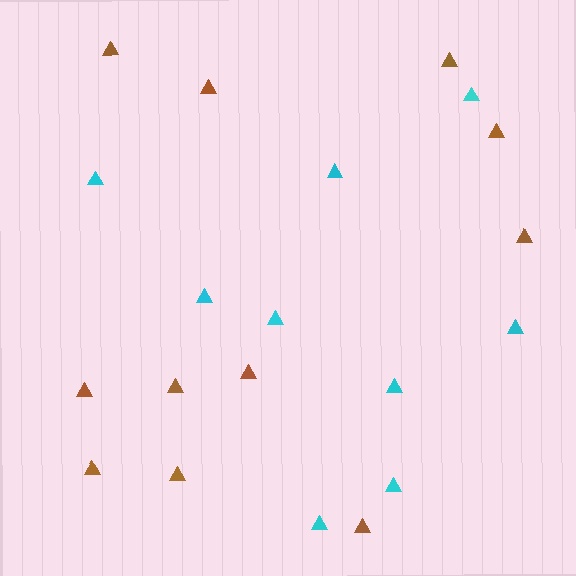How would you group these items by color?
There are 2 groups: one group of brown triangles (11) and one group of cyan triangles (9).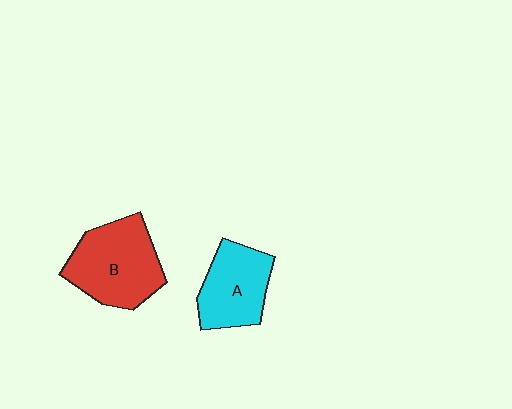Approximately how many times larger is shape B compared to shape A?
Approximately 1.3 times.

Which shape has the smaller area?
Shape A (cyan).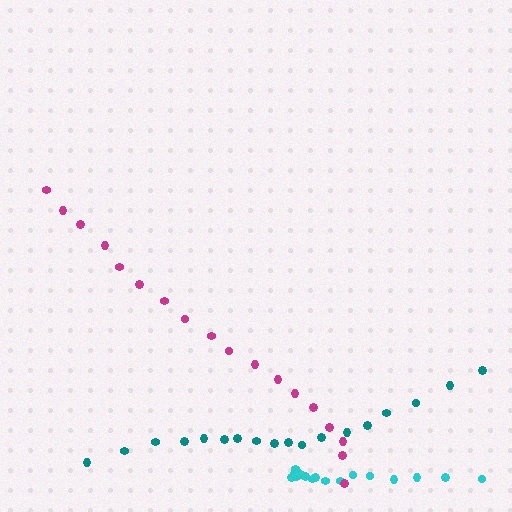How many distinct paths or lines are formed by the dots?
There are 3 distinct paths.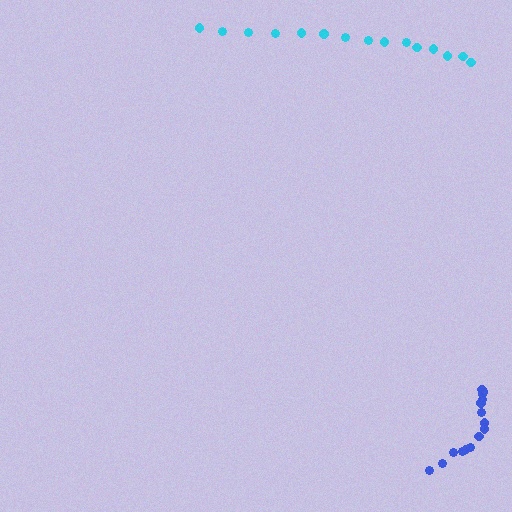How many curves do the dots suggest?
There are 2 distinct paths.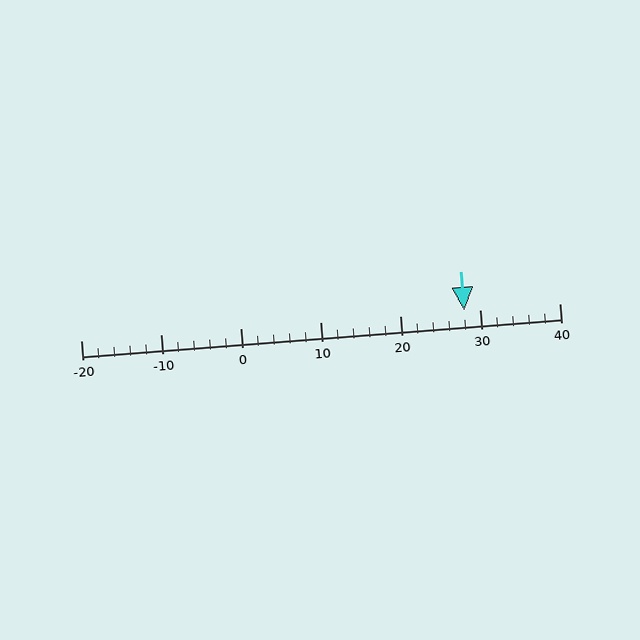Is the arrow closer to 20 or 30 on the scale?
The arrow is closer to 30.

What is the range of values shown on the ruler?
The ruler shows values from -20 to 40.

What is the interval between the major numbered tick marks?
The major tick marks are spaced 10 units apart.